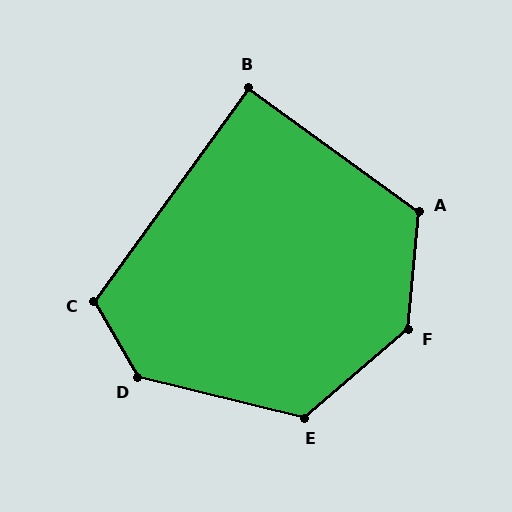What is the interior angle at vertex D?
Approximately 134 degrees (obtuse).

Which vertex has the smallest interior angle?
B, at approximately 90 degrees.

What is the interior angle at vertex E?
Approximately 126 degrees (obtuse).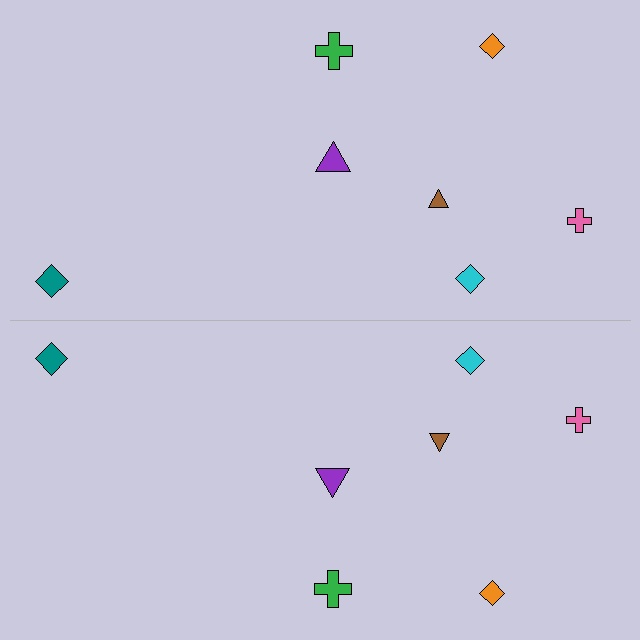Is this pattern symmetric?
Yes, this pattern has bilateral (reflection) symmetry.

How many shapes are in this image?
There are 14 shapes in this image.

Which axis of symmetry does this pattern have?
The pattern has a horizontal axis of symmetry running through the center of the image.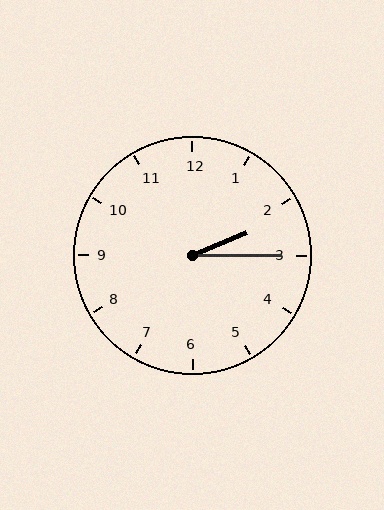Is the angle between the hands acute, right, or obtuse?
It is acute.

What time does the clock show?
2:15.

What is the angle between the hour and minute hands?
Approximately 22 degrees.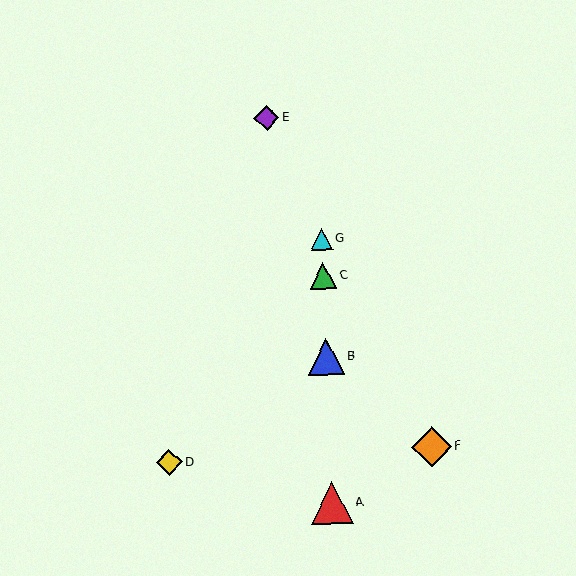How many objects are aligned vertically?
4 objects (A, B, C, G) are aligned vertically.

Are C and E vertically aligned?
No, C is at x≈323 and E is at x≈266.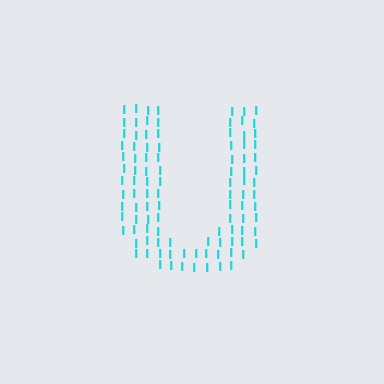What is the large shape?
The large shape is the letter U.